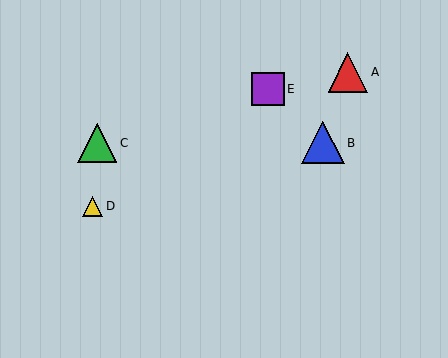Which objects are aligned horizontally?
Objects B, C are aligned horizontally.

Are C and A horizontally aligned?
No, C is at y≈143 and A is at y≈72.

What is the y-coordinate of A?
Object A is at y≈72.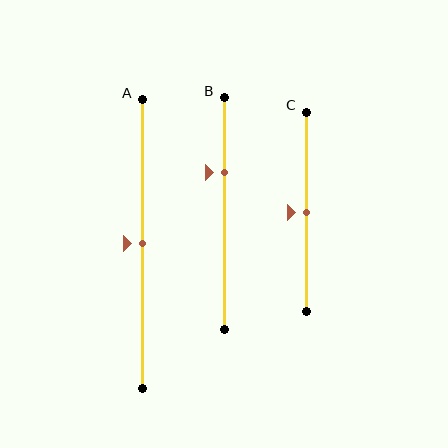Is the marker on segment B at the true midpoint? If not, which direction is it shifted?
No, the marker on segment B is shifted upward by about 18% of the segment length.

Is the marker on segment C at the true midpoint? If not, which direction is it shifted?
Yes, the marker on segment C is at the true midpoint.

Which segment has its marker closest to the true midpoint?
Segment A has its marker closest to the true midpoint.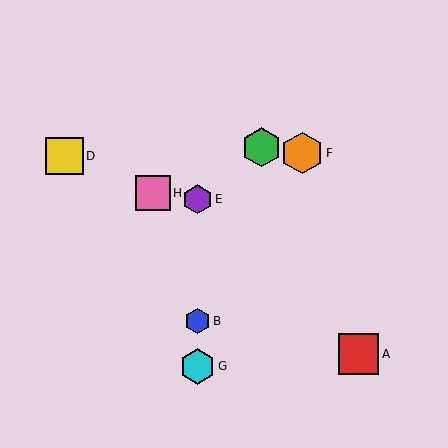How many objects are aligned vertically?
3 objects (B, E, G) are aligned vertically.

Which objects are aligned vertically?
Objects B, E, G are aligned vertically.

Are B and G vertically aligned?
Yes, both are at x≈197.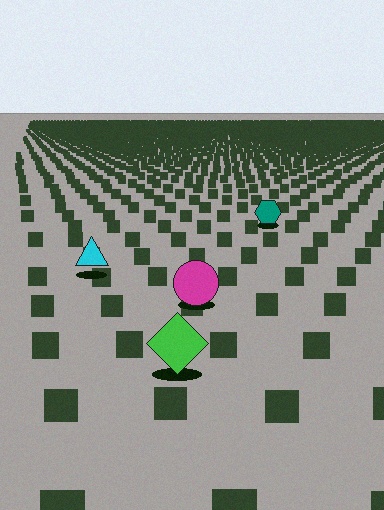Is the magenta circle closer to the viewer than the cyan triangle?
Yes. The magenta circle is closer — you can tell from the texture gradient: the ground texture is coarser near it.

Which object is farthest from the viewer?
The teal hexagon is farthest from the viewer. It appears smaller and the ground texture around it is denser.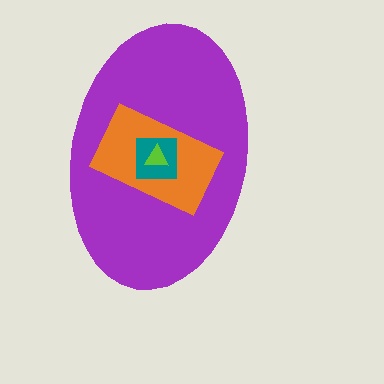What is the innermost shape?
The lime triangle.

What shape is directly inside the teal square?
The lime triangle.